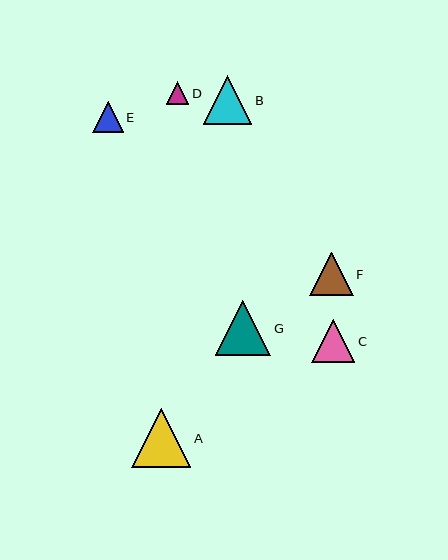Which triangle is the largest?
Triangle A is the largest with a size of approximately 59 pixels.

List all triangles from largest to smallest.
From largest to smallest: A, G, B, F, C, E, D.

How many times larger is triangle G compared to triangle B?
Triangle G is approximately 1.1 times the size of triangle B.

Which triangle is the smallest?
Triangle D is the smallest with a size of approximately 23 pixels.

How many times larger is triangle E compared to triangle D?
Triangle E is approximately 1.3 times the size of triangle D.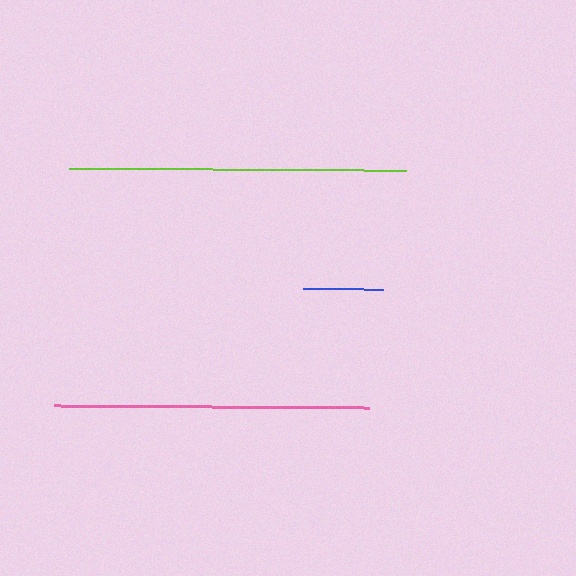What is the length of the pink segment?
The pink segment is approximately 315 pixels long.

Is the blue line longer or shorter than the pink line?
The pink line is longer than the blue line.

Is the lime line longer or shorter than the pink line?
The lime line is longer than the pink line.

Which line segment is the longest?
The lime line is the longest at approximately 337 pixels.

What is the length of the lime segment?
The lime segment is approximately 337 pixels long.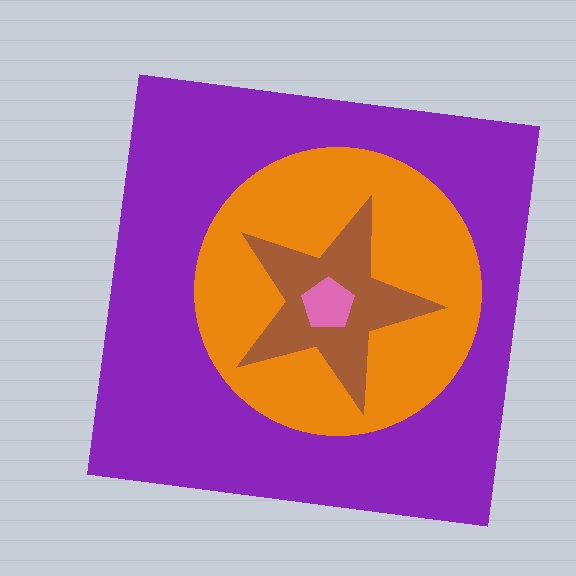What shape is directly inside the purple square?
The orange circle.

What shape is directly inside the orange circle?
The brown star.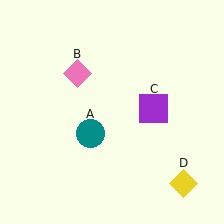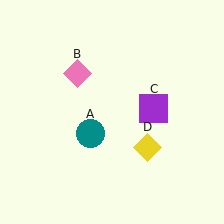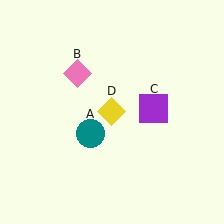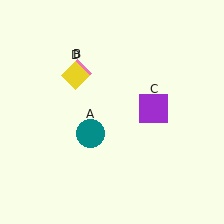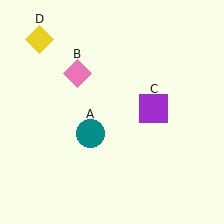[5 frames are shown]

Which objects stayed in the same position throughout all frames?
Teal circle (object A) and pink diamond (object B) and purple square (object C) remained stationary.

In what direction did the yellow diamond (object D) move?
The yellow diamond (object D) moved up and to the left.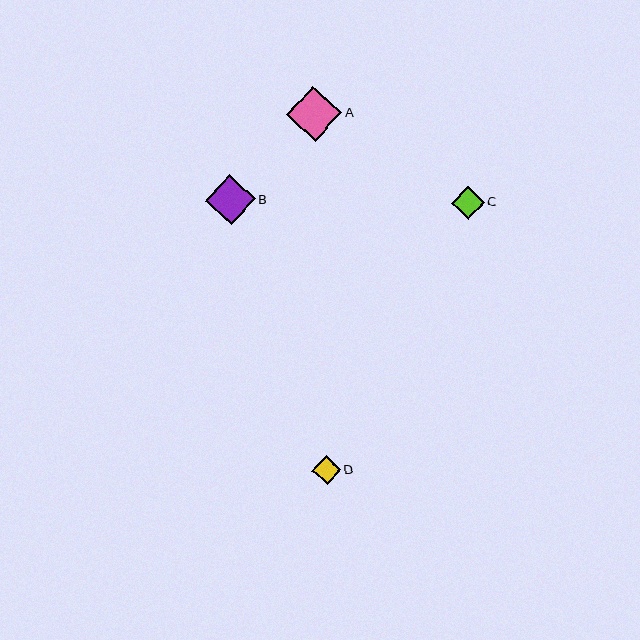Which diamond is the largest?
Diamond A is the largest with a size of approximately 55 pixels.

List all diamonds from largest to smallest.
From largest to smallest: A, B, C, D.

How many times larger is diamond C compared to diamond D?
Diamond C is approximately 1.1 times the size of diamond D.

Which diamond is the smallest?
Diamond D is the smallest with a size of approximately 29 pixels.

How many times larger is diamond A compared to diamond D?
Diamond A is approximately 1.9 times the size of diamond D.